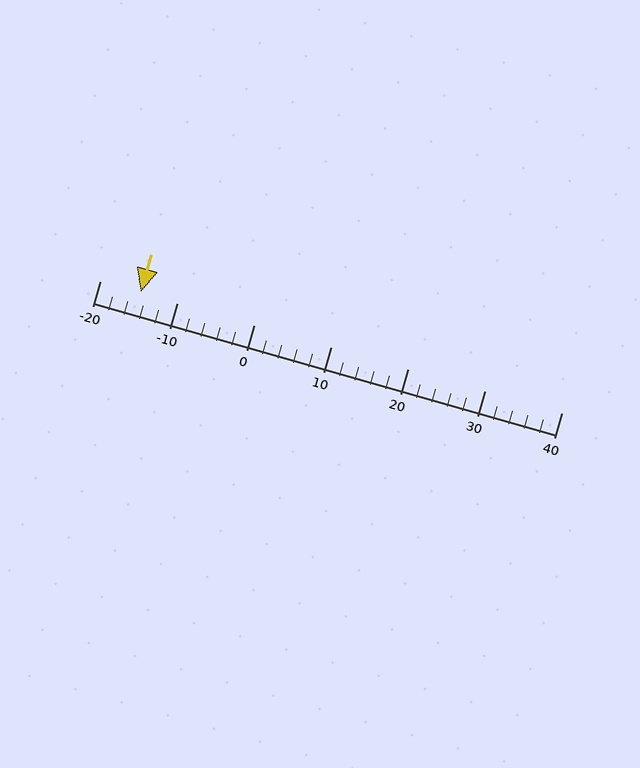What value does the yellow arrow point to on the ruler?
The yellow arrow points to approximately -15.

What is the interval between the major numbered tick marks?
The major tick marks are spaced 10 units apart.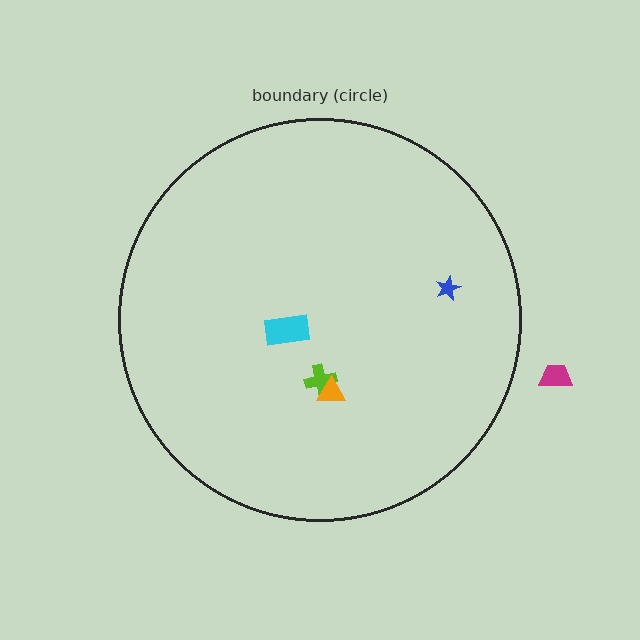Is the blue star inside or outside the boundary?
Inside.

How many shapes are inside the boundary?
4 inside, 1 outside.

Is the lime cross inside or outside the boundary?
Inside.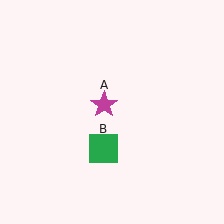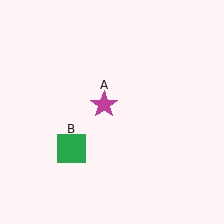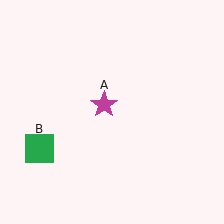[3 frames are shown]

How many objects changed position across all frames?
1 object changed position: green square (object B).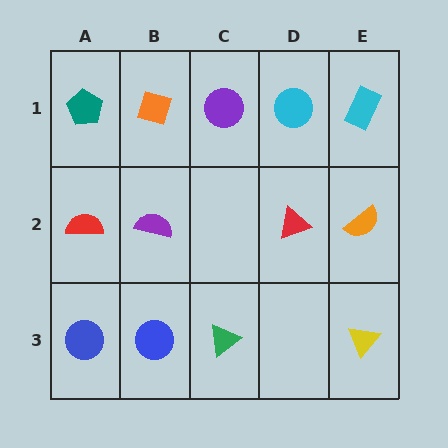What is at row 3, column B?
A blue circle.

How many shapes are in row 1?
5 shapes.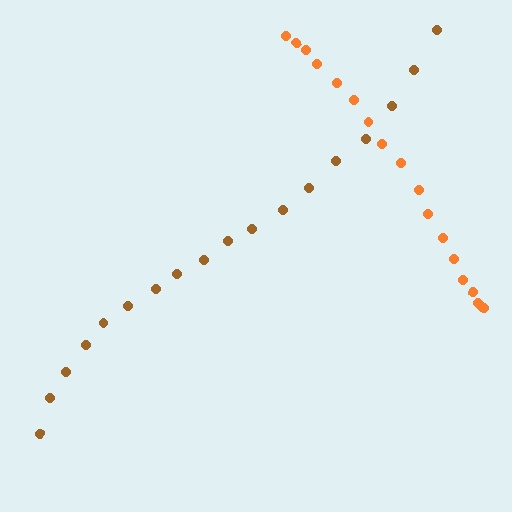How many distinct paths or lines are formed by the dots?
There are 2 distinct paths.